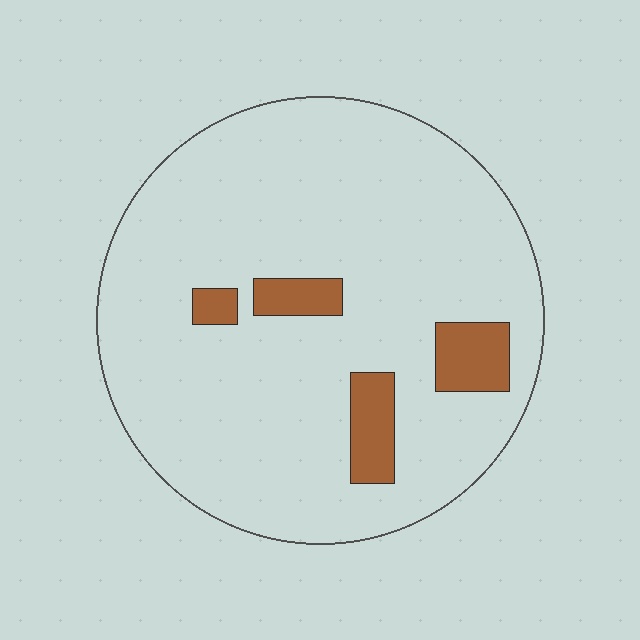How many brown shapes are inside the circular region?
4.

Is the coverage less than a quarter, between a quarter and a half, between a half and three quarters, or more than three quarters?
Less than a quarter.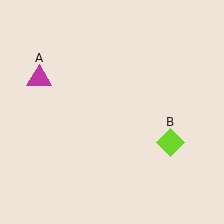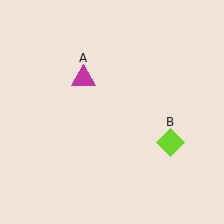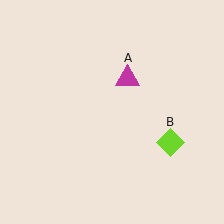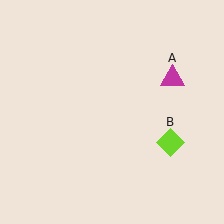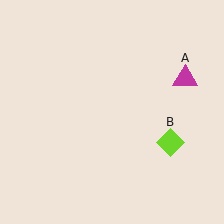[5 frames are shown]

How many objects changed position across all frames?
1 object changed position: magenta triangle (object A).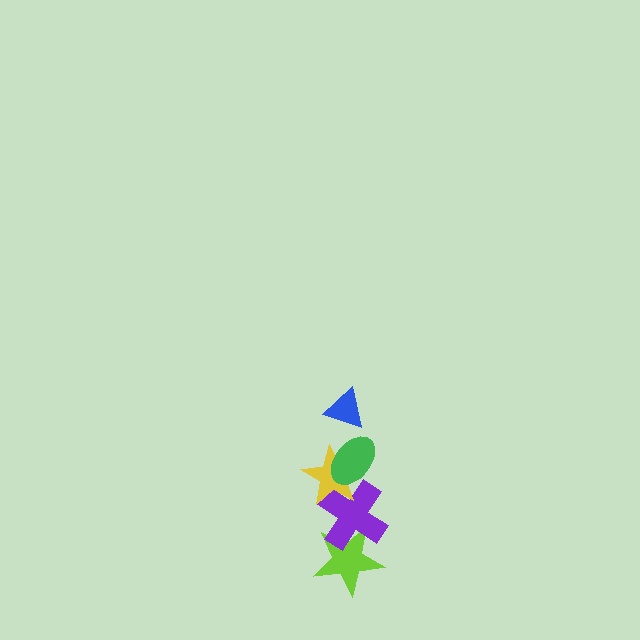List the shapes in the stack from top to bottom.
From top to bottom: the blue triangle, the green ellipse, the yellow star, the purple cross, the lime star.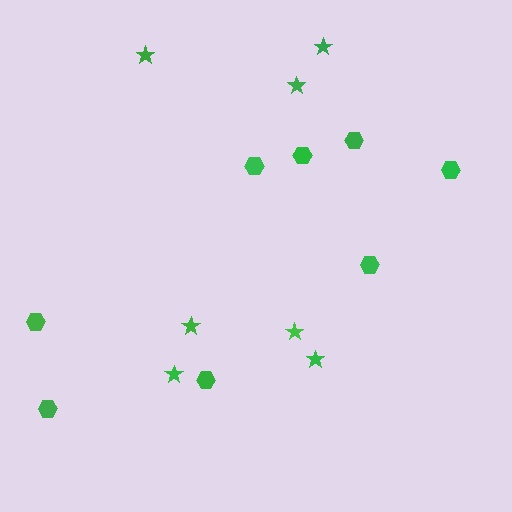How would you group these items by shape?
There are 2 groups: one group of stars (7) and one group of hexagons (8).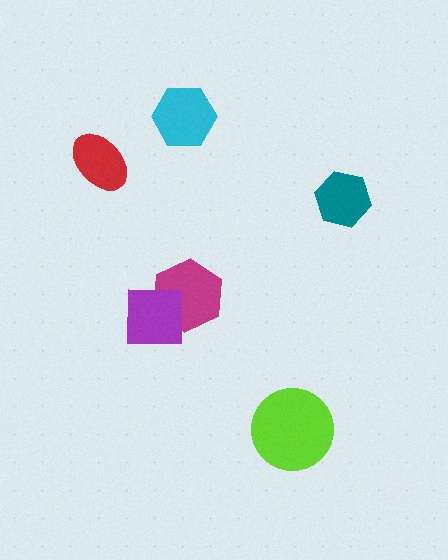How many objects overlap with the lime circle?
0 objects overlap with the lime circle.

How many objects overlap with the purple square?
1 object overlaps with the purple square.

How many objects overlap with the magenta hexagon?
1 object overlaps with the magenta hexagon.